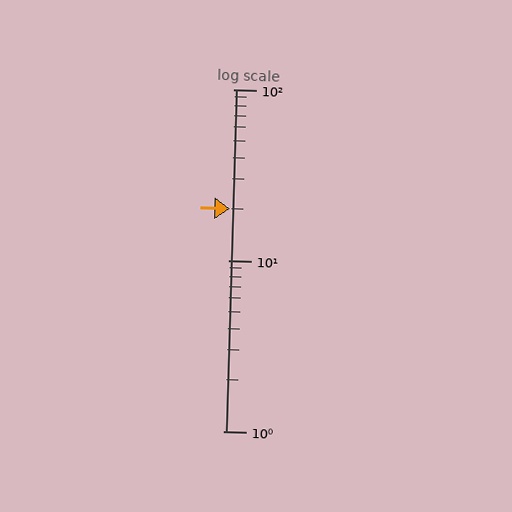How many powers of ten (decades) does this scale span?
The scale spans 2 decades, from 1 to 100.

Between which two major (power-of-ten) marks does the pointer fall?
The pointer is between 10 and 100.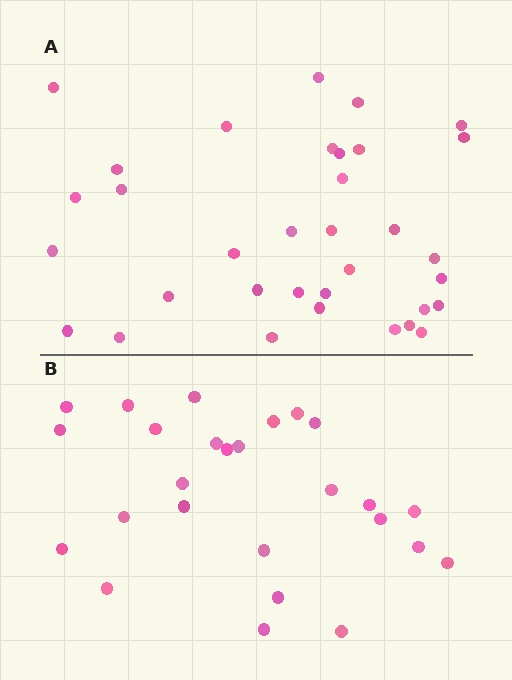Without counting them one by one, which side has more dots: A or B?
Region A (the top region) has more dots.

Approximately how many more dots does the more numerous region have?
Region A has roughly 8 or so more dots than region B.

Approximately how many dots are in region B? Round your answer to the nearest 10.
About 30 dots. (The exact count is 26, which rounds to 30.)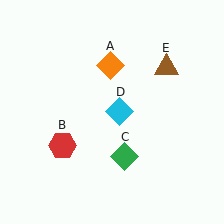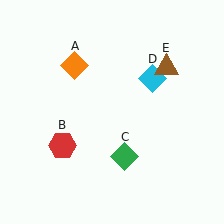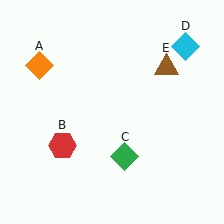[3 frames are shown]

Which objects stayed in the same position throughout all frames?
Red hexagon (object B) and green diamond (object C) and brown triangle (object E) remained stationary.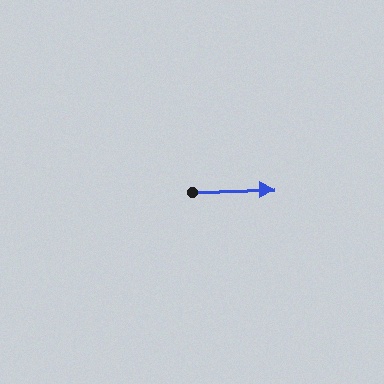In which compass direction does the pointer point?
East.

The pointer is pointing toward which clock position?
Roughly 3 o'clock.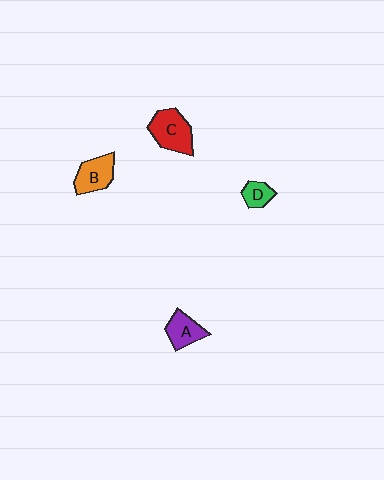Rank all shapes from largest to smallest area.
From largest to smallest: C (red), B (orange), A (purple), D (green).